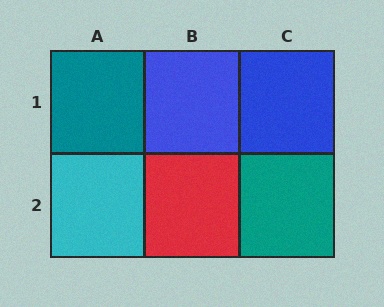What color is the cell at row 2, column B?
Red.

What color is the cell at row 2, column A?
Cyan.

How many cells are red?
1 cell is red.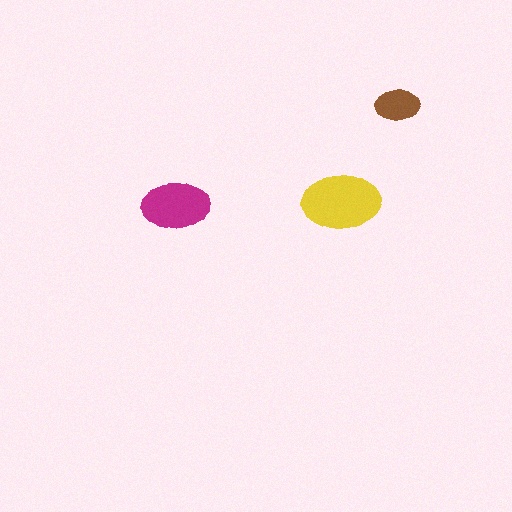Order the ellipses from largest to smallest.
the yellow one, the magenta one, the brown one.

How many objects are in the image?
There are 3 objects in the image.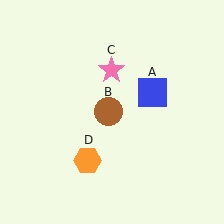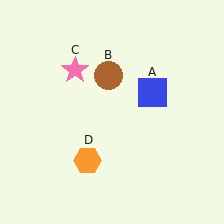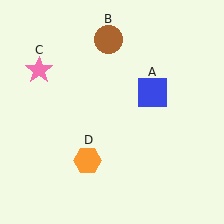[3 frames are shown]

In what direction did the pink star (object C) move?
The pink star (object C) moved left.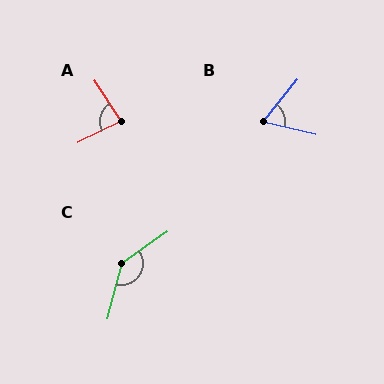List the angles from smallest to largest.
B (64°), A (84°), C (139°).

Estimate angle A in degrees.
Approximately 84 degrees.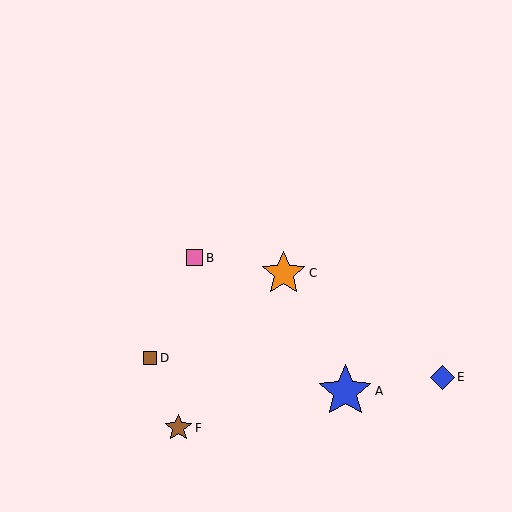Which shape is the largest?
The blue star (labeled A) is the largest.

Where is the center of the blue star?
The center of the blue star is at (345, 391).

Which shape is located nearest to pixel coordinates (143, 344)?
The brown square (labeled D) at (150, 358) is nearest to that location.